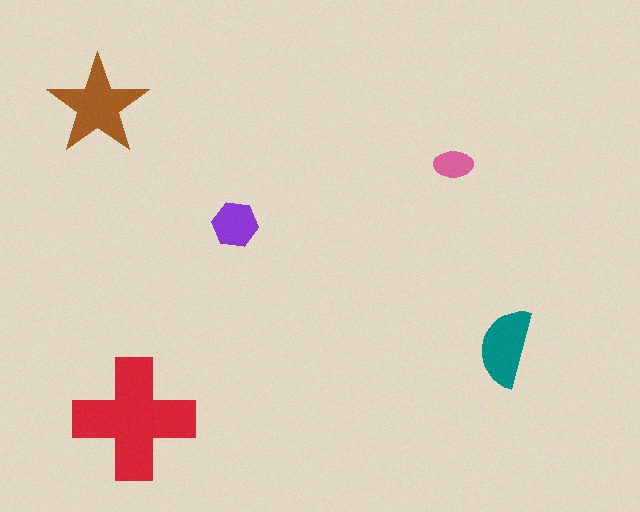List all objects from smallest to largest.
The pink ellipse, the purple hexagon, the teal semicircle, the brown star, the red cross.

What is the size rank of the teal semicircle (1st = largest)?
3rd.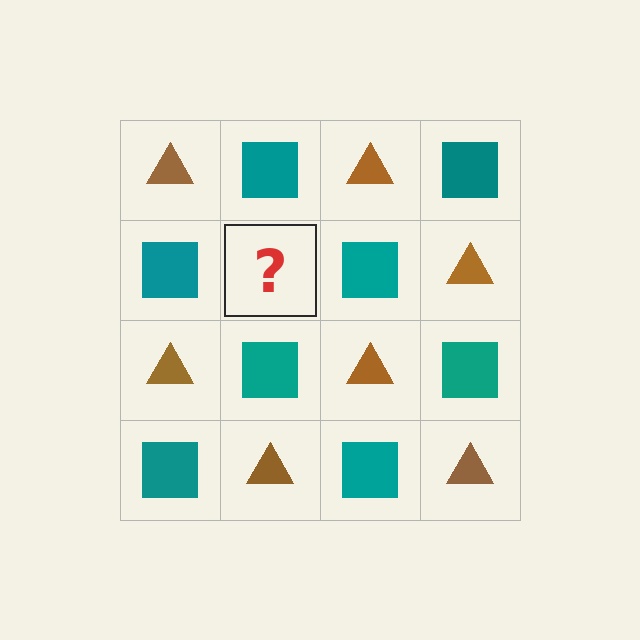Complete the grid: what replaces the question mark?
The question mark should be replaced with a brown triangle.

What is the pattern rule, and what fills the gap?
The rule is that it alternates brown triangle and teal square in a checkerboard pattern. The gap should be filled with a brown triangle.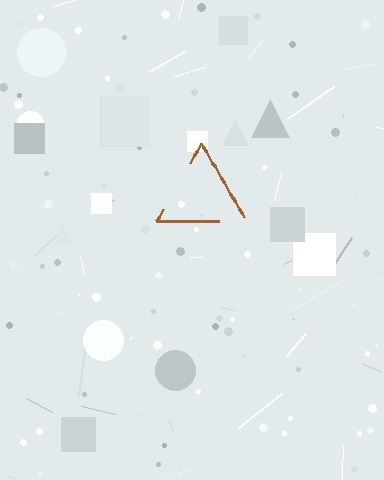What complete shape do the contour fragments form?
The contour fragments form a triangle.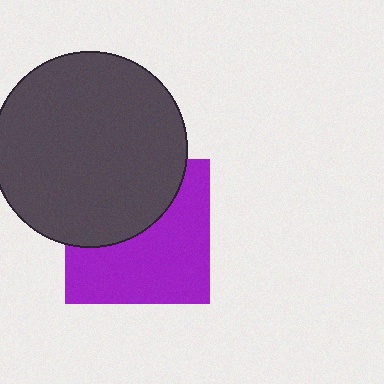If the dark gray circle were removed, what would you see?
You would see the complete purple square.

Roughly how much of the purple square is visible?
About half of it is visible (roughly 58%).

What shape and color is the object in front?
The object in front is a dark gray circle.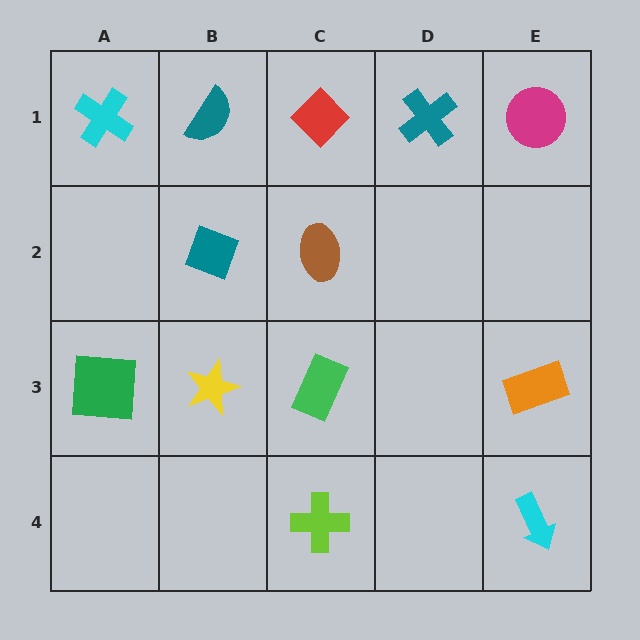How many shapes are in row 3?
4 shapes.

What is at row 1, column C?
A red diamond.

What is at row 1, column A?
A cyan cross.